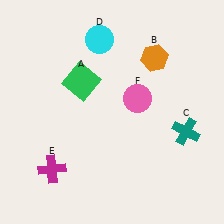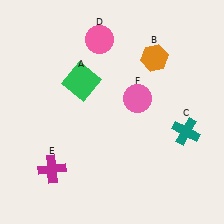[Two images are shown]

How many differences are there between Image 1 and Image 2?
There is 1 difference between the two images.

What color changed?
The circle (D) changed from cyan in Image 1 to pink in Image 2.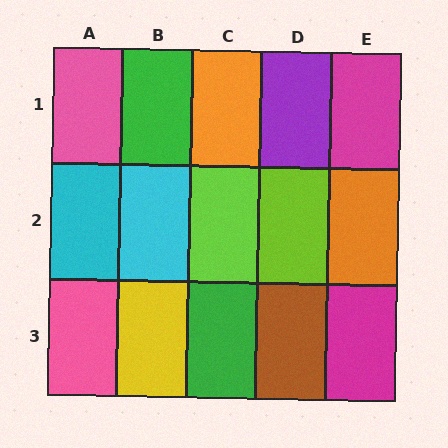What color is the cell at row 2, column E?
Orange.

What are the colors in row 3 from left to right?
Pink, yellow, green, brown, magenta.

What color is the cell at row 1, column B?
Green.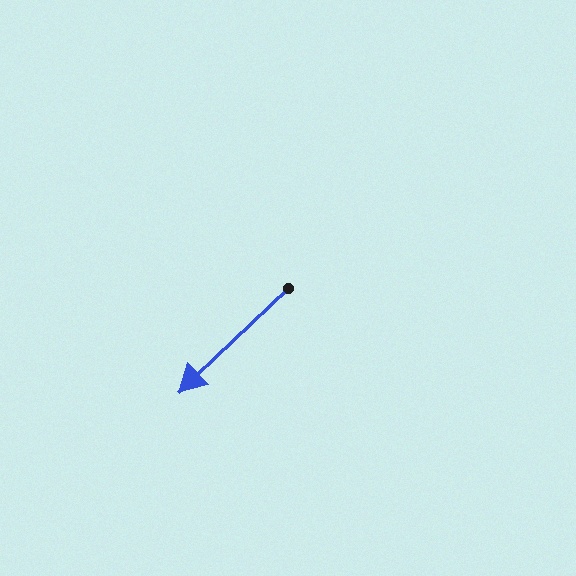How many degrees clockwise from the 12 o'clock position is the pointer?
Approximately 226 degrees.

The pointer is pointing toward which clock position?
Roughly 8 o'clock.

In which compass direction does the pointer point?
Southwest.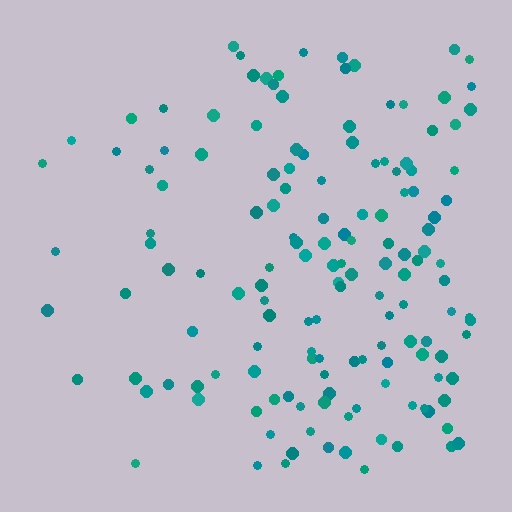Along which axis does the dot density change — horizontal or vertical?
Horizontal.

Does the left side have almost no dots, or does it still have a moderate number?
Still a moderate number, just noticeably fewer than the right.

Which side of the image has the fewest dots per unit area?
The left.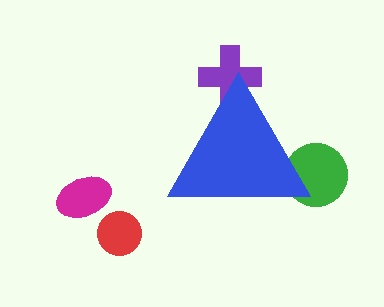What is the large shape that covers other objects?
A blue triangle.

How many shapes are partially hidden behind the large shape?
2 shapes are partially hidden.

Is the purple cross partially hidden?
Yes, the purple cross is partially hidden behind the blue triangle.